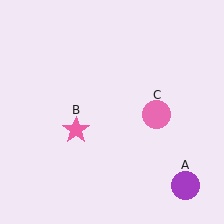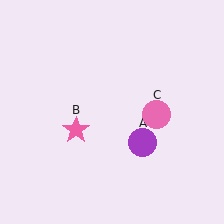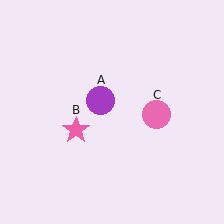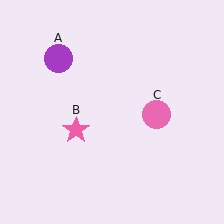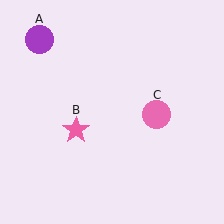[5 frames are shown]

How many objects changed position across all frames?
1 object changed position: purple circle (object A).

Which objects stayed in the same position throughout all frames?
Pink star (object B) and pink circle (object C) remained stationary.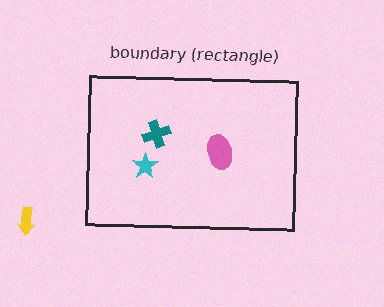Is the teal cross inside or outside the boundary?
Inside.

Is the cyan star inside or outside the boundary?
Inside.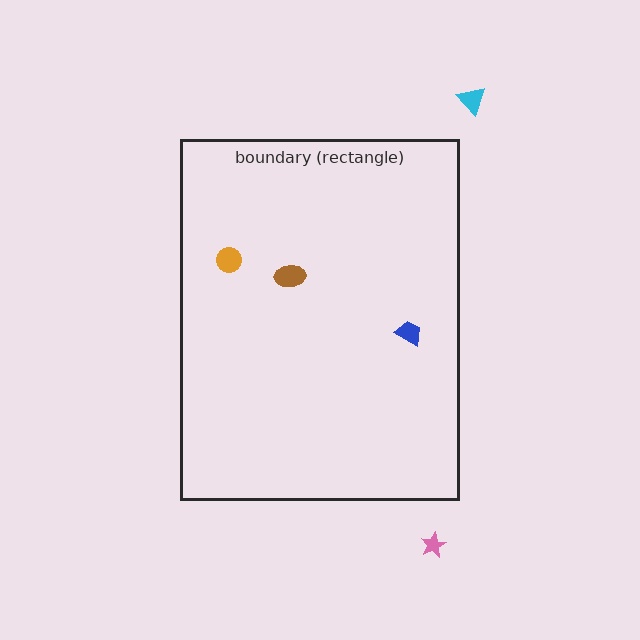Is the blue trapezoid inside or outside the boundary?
Inside.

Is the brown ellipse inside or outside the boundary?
Inside.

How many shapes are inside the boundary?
3 inside, 2 outside.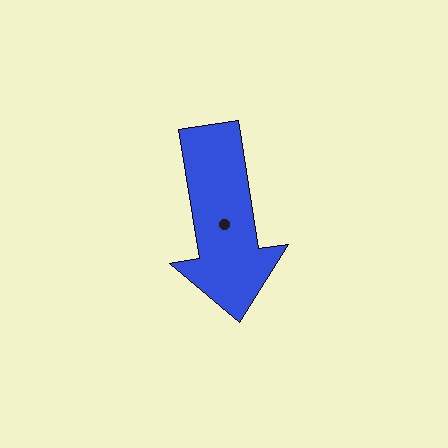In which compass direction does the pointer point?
South.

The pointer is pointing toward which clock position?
Roughly 6 o'clock.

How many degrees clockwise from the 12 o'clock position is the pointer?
Approximately 171 degrees.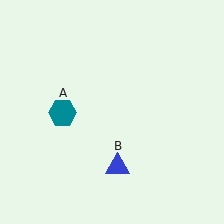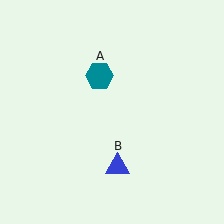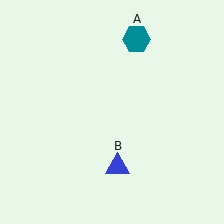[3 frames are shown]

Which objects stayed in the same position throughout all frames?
Blue triangle (object B) remained stationary.